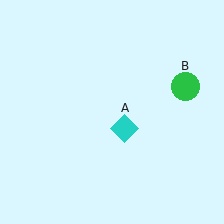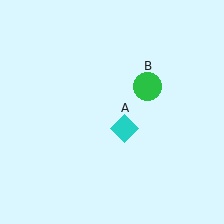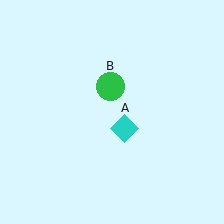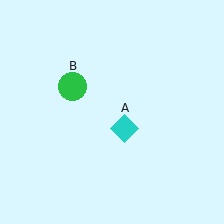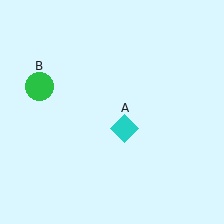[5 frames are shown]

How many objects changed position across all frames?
1 object changed position: green circle (object B).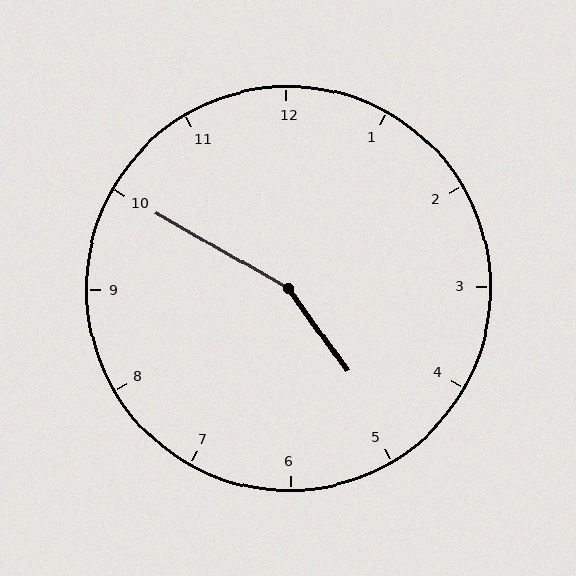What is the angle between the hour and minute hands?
Approximately 155 degrees.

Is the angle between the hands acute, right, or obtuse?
It is obtuse.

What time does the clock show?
4:50.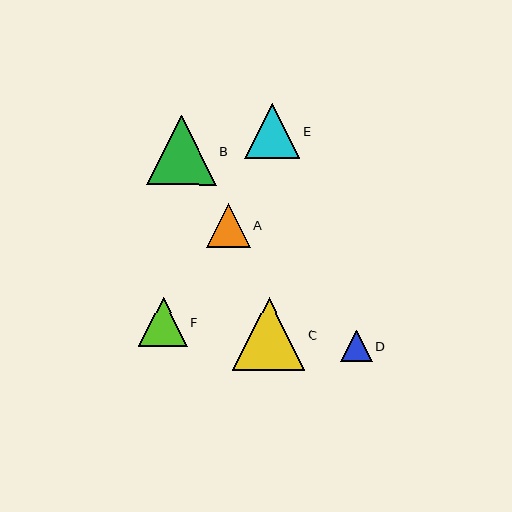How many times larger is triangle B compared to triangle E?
Triangle B is approximately 1.3 times the size of triangle E.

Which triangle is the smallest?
Triangle D is the smallest with a size of approximately 32 pixels.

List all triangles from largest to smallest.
From largest to smallest: C, B, E, F, A, D.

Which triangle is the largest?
Triangle C is the largest with a size of approximately 73 pixels.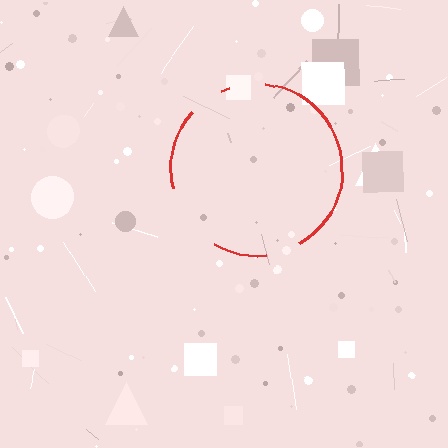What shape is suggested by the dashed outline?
The dashed outline suggests a circle.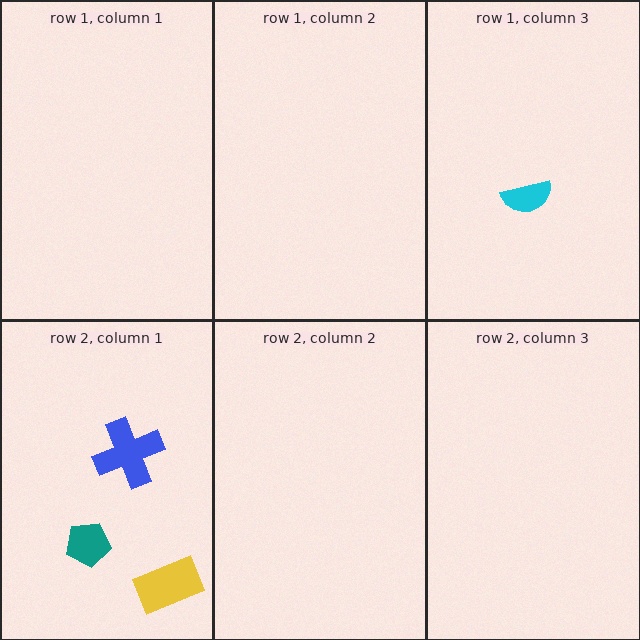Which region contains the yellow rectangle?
The row 2, column 1 region.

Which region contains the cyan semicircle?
The row 1, column 3 region.